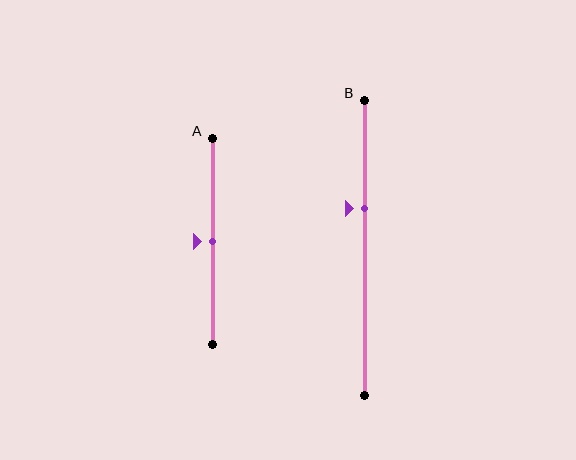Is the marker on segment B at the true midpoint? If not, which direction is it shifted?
No, the marker on segment B is shifted upward by about 13% of the segment length.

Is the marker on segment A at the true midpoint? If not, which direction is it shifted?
Yes, the marker on segment A is at the true midpoint.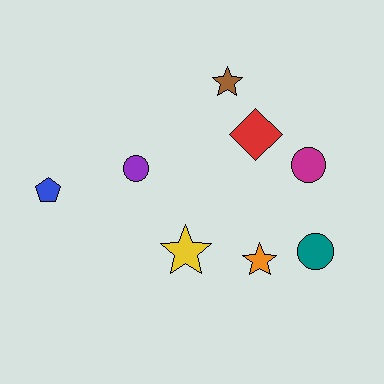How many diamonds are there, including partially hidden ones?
There is 1 diamond.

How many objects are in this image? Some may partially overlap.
There are 8 objects.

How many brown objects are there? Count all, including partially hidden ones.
There is 1 brown object.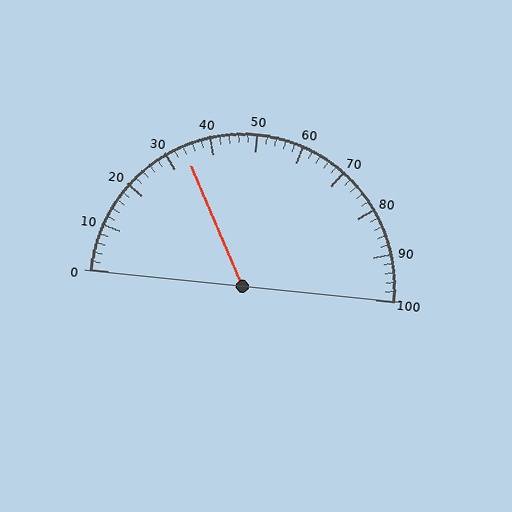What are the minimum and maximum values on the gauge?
The gauge ranges from 0 to 100.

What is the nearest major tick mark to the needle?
The nearest major tick mark is 30.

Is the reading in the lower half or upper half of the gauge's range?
The reading is in the lower half of the range (0 to 100).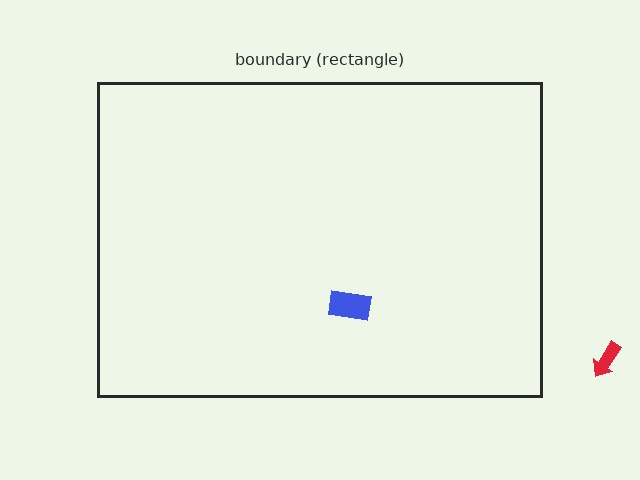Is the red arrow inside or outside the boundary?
Outside.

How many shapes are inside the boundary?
1 inside, 1 outside.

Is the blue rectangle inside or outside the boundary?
Inside.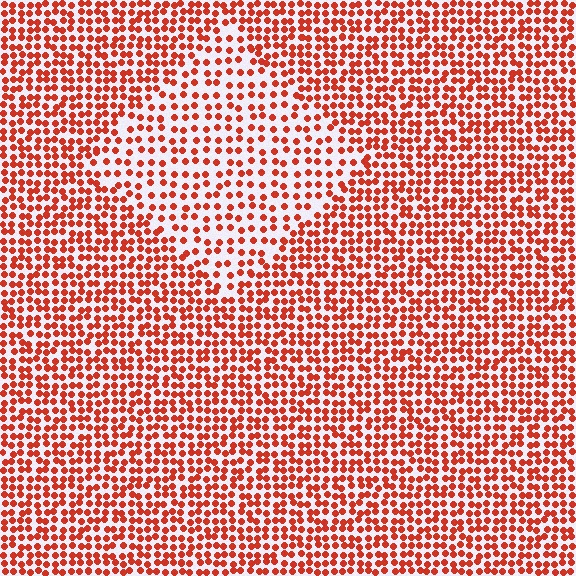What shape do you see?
I see a diamond.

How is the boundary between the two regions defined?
The boundary is defined by a change in element density (approximately 1.7x ratio). All elements are the same color, size, and shape.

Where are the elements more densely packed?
The elements are more densely packed outside the diamond boundary.